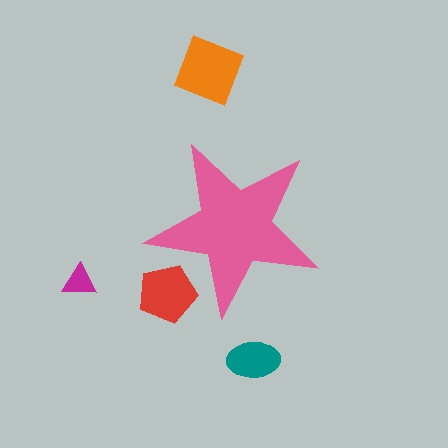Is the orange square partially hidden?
No, the orange square is fully visible.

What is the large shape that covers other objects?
A pink star.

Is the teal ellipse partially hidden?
No, the teal ellipse is fully visible.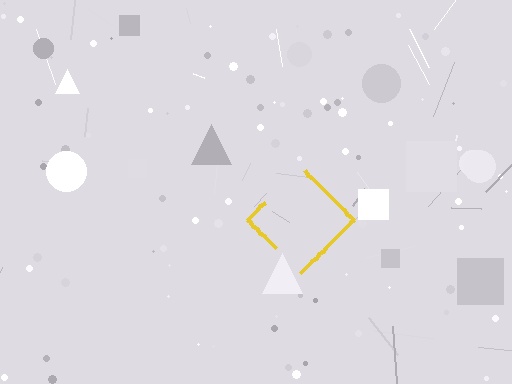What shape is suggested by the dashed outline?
The dashed outline suggests a diamond.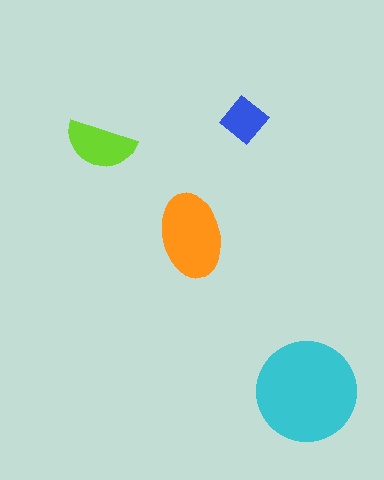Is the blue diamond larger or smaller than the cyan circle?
Smaller.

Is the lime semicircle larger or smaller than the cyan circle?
Smaller.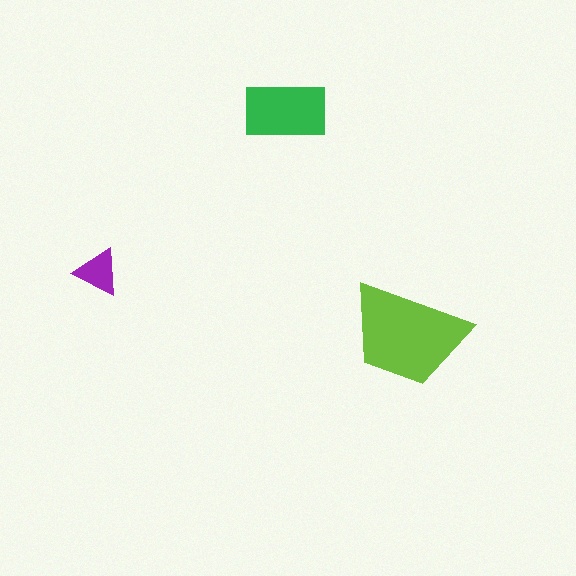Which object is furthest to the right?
The lime trapezoid is rightmost.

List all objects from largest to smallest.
The lime trapezoid, the green rectangle, the purple triangle.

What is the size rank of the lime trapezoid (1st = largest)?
1st.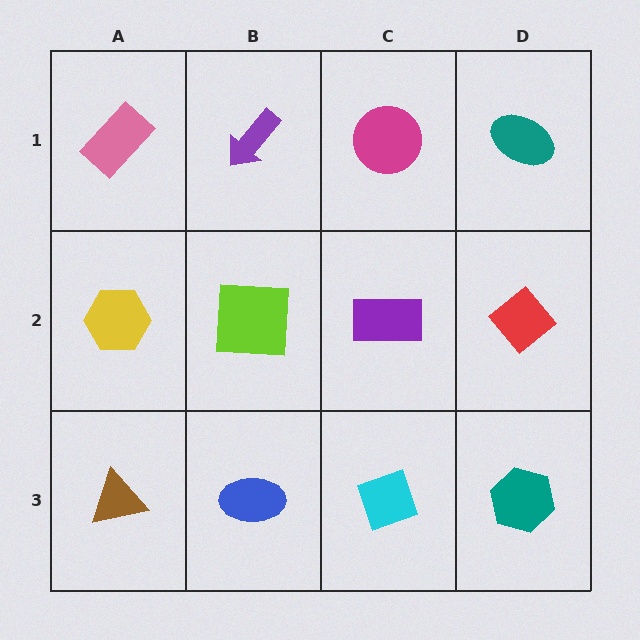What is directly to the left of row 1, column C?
A purple arrow.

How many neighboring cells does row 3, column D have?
2.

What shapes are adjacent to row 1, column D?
A red diamond (row 2, column D), a magenta circle (row 1, column C).